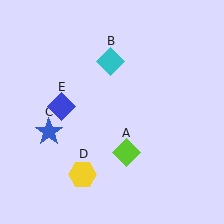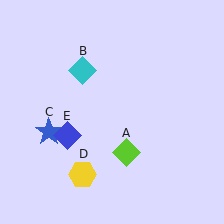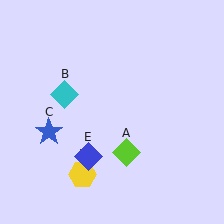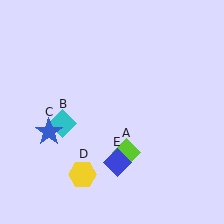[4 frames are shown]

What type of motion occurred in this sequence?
The cyan diamond (object B), blue diamond (object E) rotated counterclockwise around the center of the scene.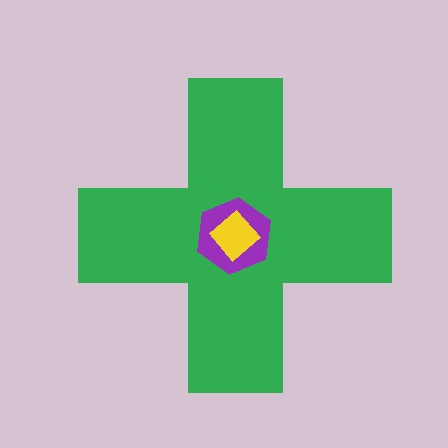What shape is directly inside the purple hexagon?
The yellow diamond.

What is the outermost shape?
The green cross.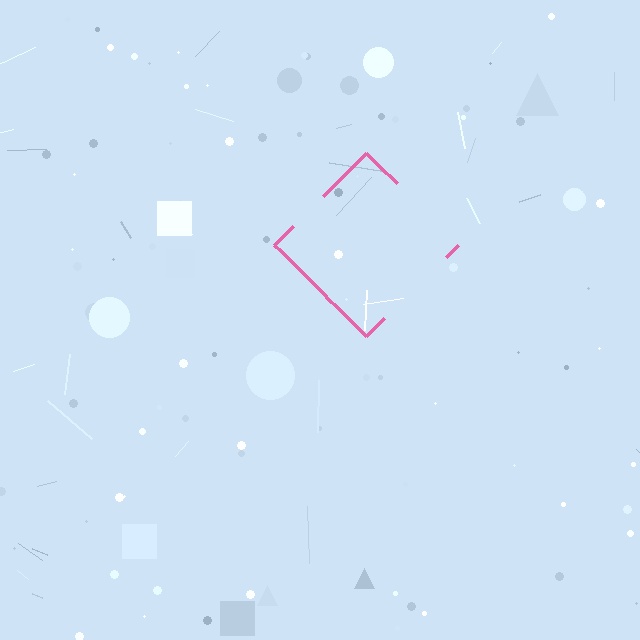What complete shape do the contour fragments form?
The contour fragments form a diamond.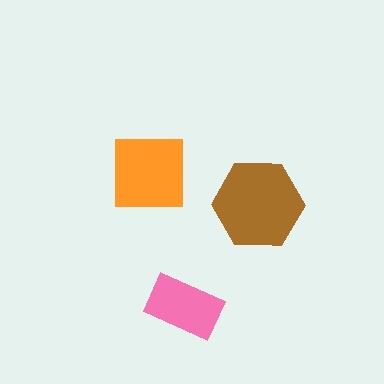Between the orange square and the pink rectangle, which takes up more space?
The orange square.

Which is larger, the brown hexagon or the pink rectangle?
The brown hexagon.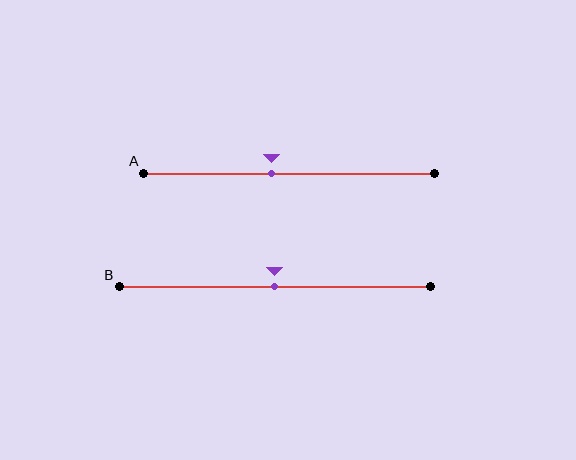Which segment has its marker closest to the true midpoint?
Segment B has its marker closest to the true midpoint.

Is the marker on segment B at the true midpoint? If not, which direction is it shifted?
Yes, the marker on segment B is at the true midpoint.